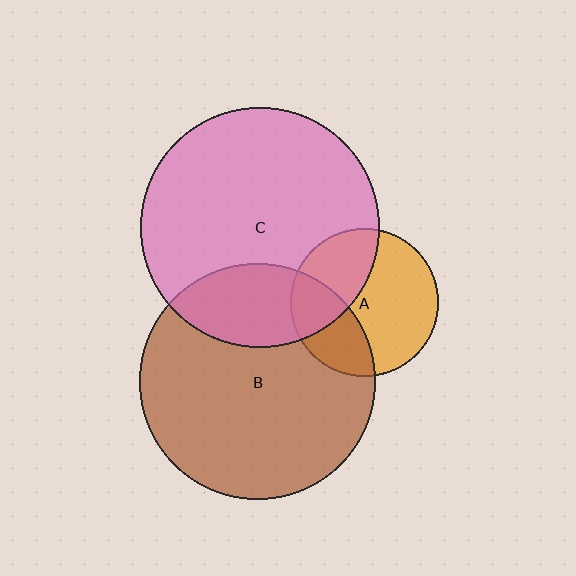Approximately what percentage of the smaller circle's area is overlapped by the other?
Approximately 25%.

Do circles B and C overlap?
Yes.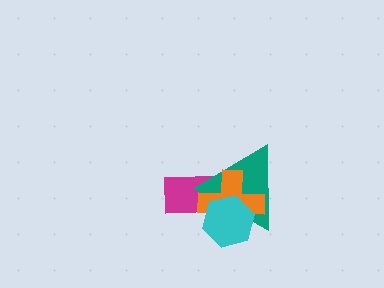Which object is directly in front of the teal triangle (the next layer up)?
The orange cross is directly in front of the teal triangle.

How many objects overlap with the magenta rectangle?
3 objects overlap with the magenta rectangle.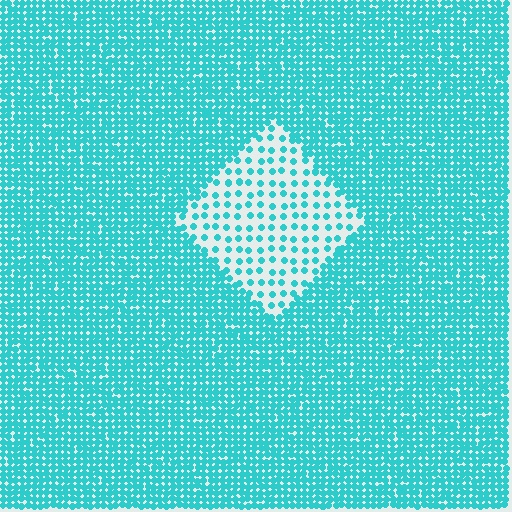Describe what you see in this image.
The image contains small cyan elements arranged at two different densities. A diamond-shaped region is visible where the elements are less densely packed than the surrounding area.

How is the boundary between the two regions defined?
The boundary is defined by a change in element density (approximately 3.1x ratio). All elements are the same color, size, and shape.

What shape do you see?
I see a diamond.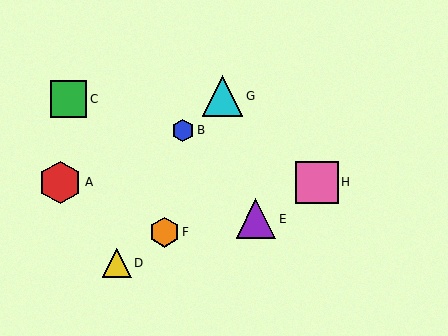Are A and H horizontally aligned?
Yes, both are at y≈182.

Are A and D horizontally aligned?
No, A is at y≈182 and D is at y≈263.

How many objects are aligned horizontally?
2 objects (A, H) are aligned horizontally.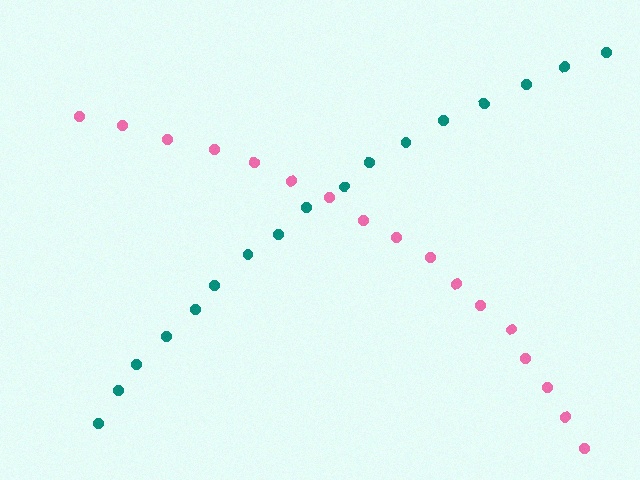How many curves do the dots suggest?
There are 2 distinct paths.